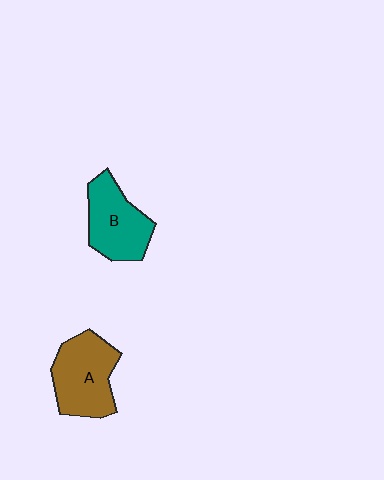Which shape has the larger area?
Shape A (brown).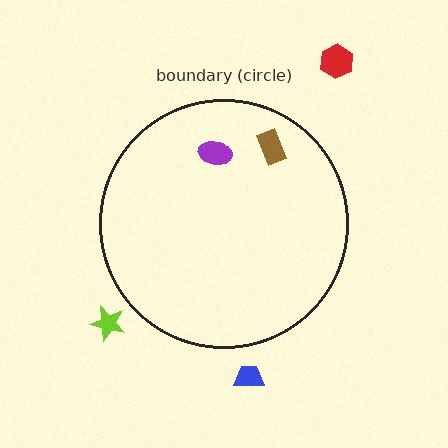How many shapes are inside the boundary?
2 inside, 3 outside.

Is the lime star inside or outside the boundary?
Outside.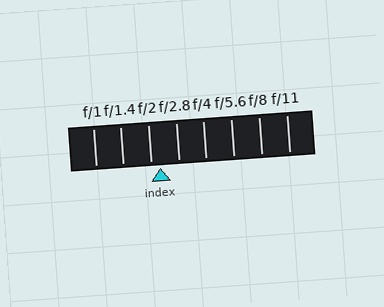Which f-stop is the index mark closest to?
The index mark is closest to f/2.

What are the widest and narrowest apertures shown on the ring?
The widest aperture shown is f/1 and the narrowest is f/11.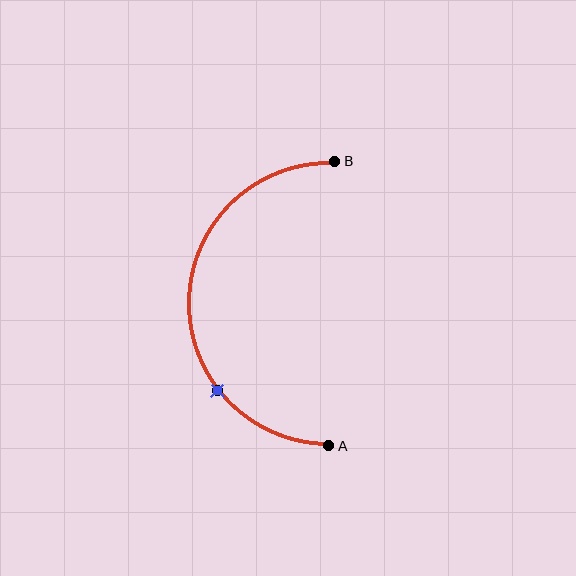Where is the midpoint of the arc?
The arc midpoint is the point on the curve farthest from the straight line joining A and B. It sits to the left of that line.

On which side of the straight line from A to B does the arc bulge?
The arc bulges to the left of the straight line connecting A and B.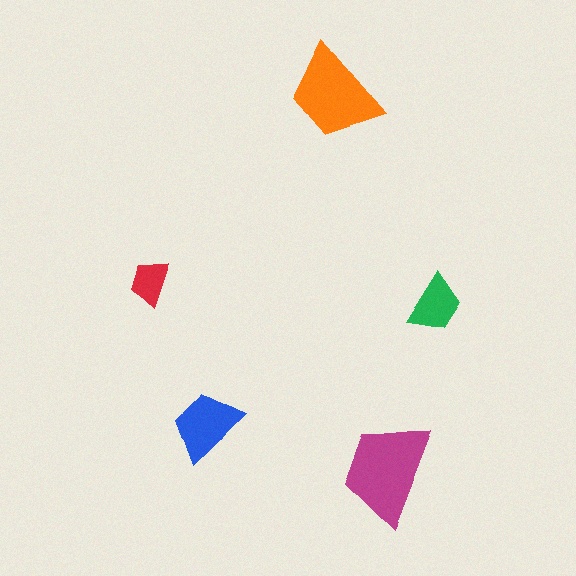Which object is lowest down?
The magenta trapezoid is bottommost.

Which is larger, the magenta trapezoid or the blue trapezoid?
The magenta one.